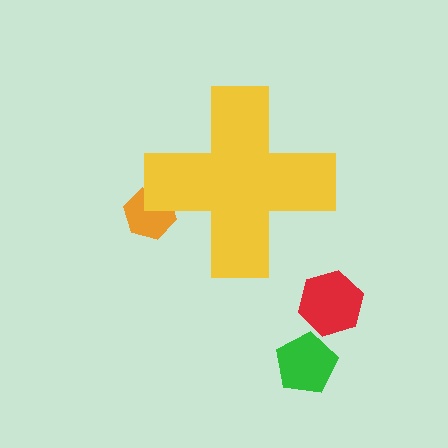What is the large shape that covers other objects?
A yellow cross.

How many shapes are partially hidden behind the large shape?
1 shape is partially hidden.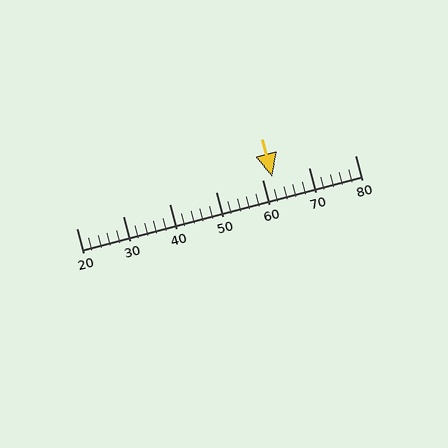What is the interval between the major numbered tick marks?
The major tick marks are spaced 10 units apart.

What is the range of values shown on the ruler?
The ruler shows values from 20 to 80.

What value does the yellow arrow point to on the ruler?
The yellow arrow points to approximately 62.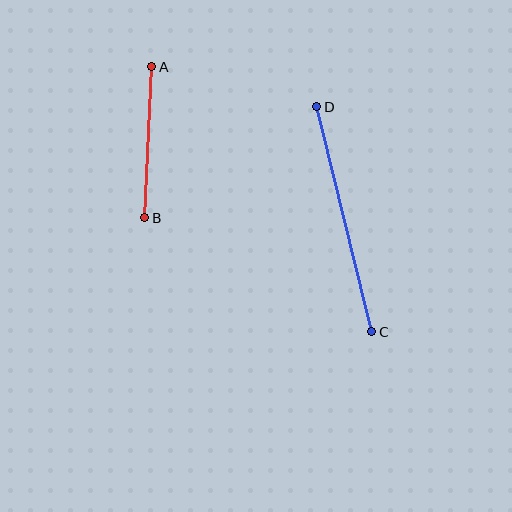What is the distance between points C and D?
The distance is approximately 232 pixels.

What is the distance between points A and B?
The distance is approximately 151 pixels.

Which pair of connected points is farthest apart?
Points C and D are farthest apart.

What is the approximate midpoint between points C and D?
The midpoint is at approximately (344, 219) pixels.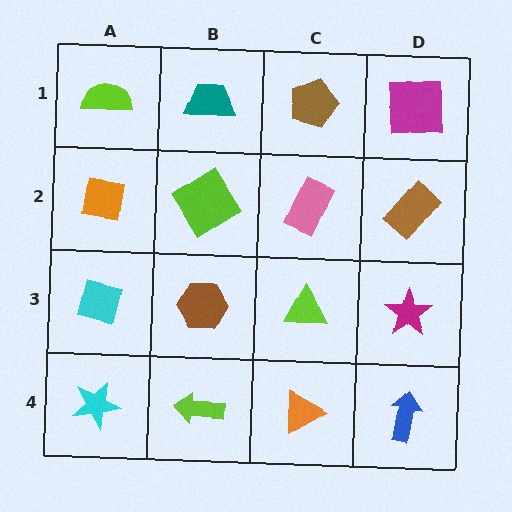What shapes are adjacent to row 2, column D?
A magenta square (row 1, column D), a magenta star (row 3, column D), a pink rectangle (row 2, column C).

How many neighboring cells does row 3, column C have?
4.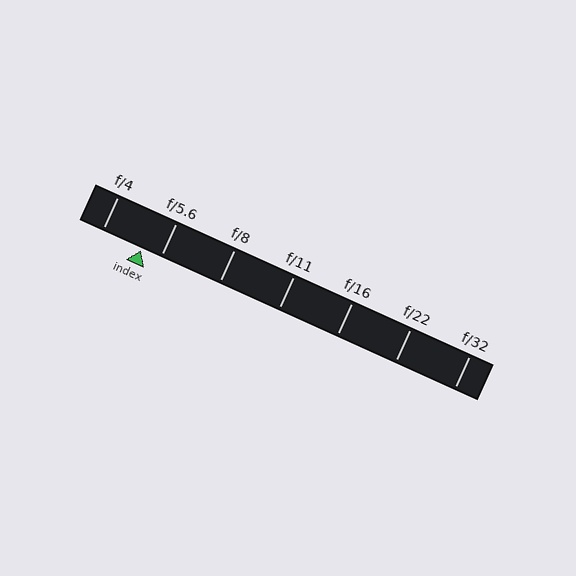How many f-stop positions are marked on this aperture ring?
There are 7 f-stop positions marked.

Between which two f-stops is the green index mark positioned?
The index mark is between f/4 and f/5.6.